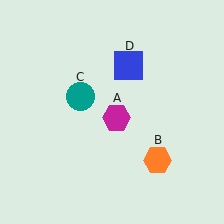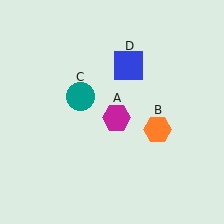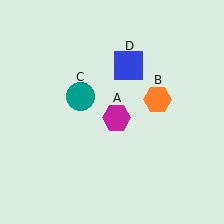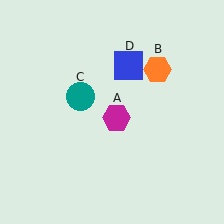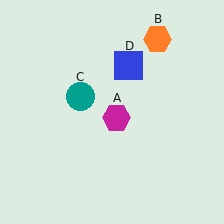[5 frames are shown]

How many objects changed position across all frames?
1 object changed position: orange hexagon (object B).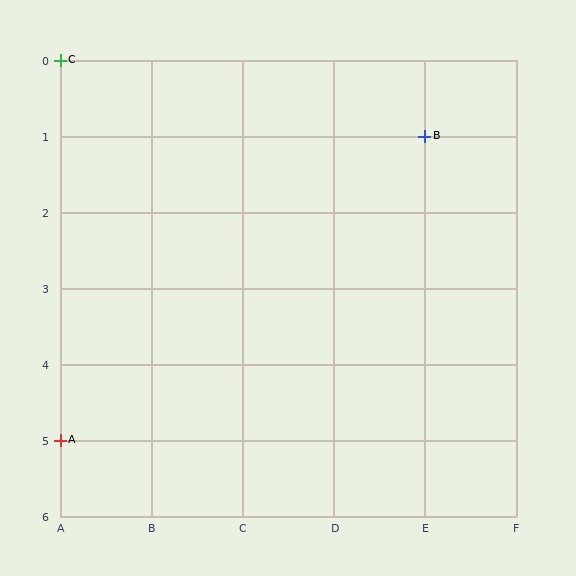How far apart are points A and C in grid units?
Points A and C are 5 rows apart.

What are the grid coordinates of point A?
Point A is at grid coordinates (A, 5).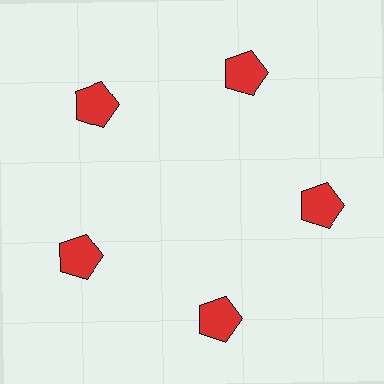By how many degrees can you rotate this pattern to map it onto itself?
The pattern maps onto itself every 72 degrees of rotation.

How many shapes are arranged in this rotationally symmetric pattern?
There are 5 shapes, arranged in 5 groups of 1.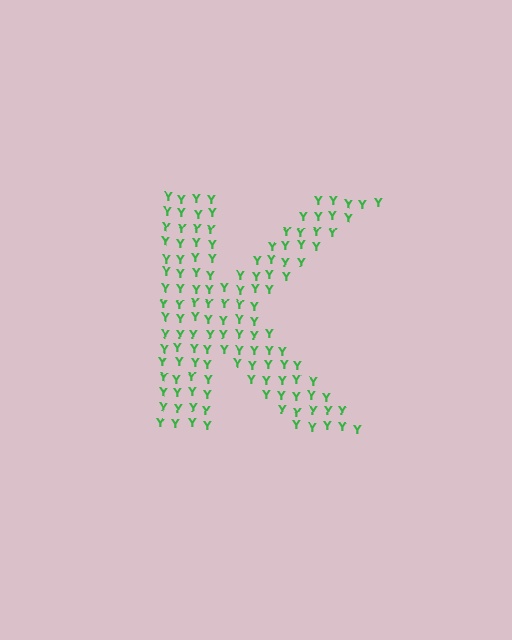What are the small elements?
The small elements are letter Y's.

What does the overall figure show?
The overall figure shows the letter K.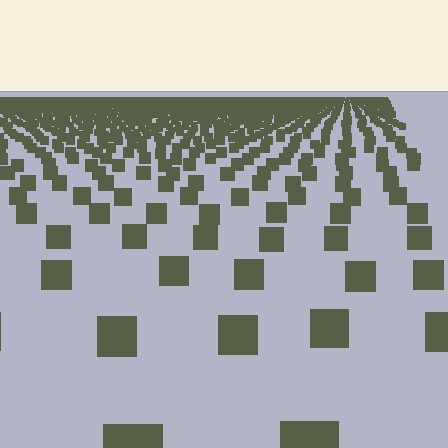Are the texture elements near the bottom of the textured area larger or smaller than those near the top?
Larger. Near the bottom, elements are closer to the viewer and appear at a bigger on-screen size.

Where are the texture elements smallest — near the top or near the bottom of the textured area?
Near the top.